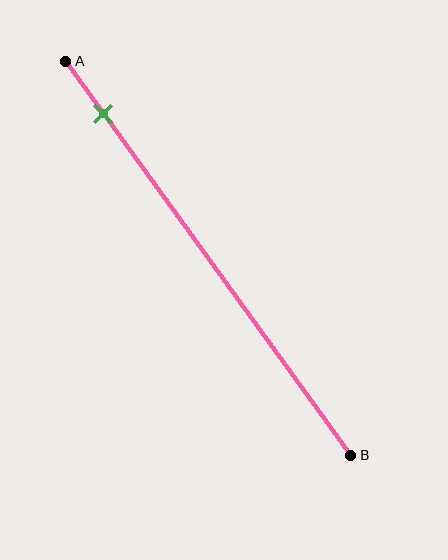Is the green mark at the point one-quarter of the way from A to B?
No, the mark is at about 15% from A, not at the 25% one-quarter point.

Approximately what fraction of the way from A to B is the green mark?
The green mark is approximately 15% of the way from A to B.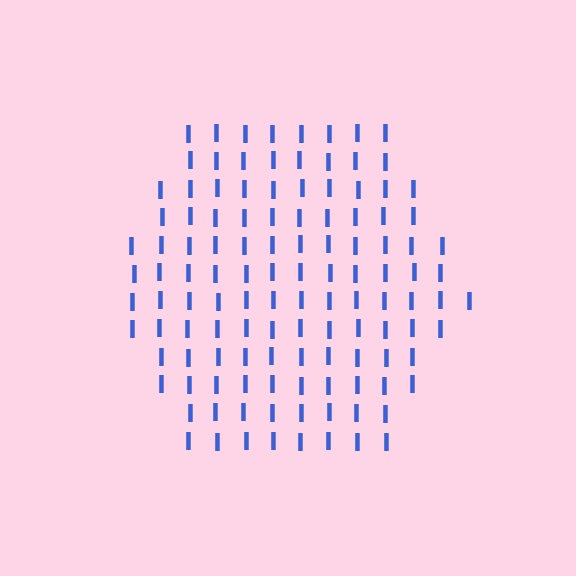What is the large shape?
The large shape is a hexagon.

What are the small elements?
The small elements are letter I's.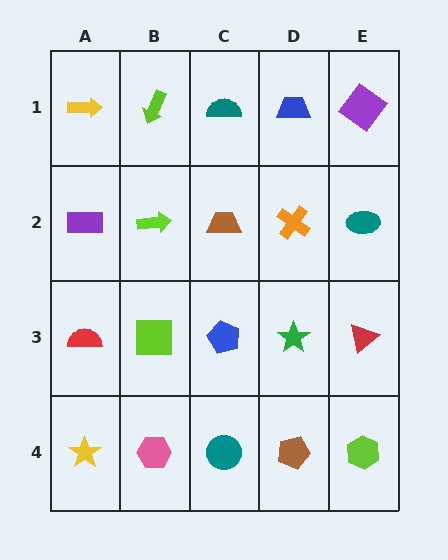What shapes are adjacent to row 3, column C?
A brown trapezoid (row 2, column C), a teal circle (row 4, column C), a lime square (row 3, column B), a green star (row 3, column D).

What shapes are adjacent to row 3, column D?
An orange cross (row 2, column D), a brown pentagon (row 4, column D), a blue pentagon (row 3, column C), a red triangle (row 3, column E).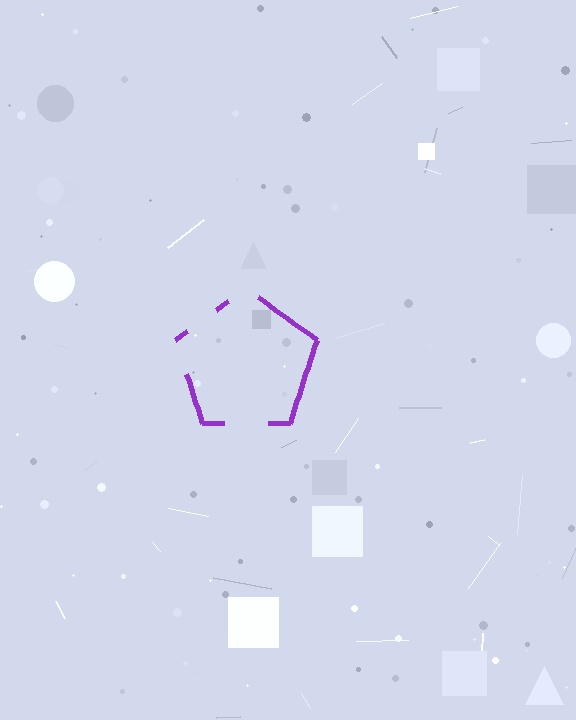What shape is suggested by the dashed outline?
The dashed outline suggests a pentagon.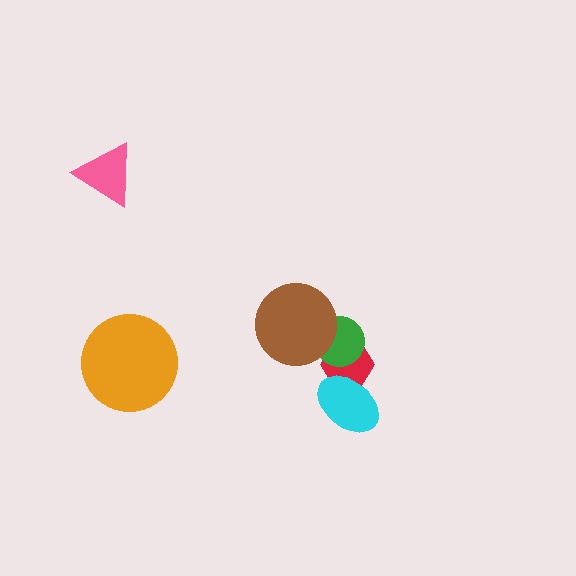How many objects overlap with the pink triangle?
0 objects overlap with the pink triangle.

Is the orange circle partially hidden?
No, no other shape covers it.